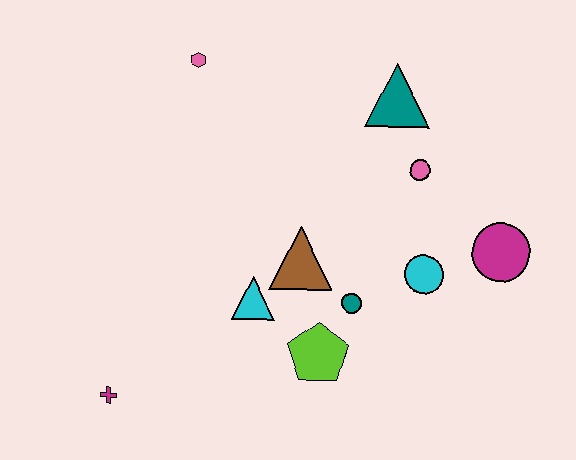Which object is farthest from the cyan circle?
The magenta cross is farthest from the cyan circle.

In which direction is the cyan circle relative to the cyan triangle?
The cyan circle is to the right of the cyan triangle.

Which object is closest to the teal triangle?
The pink circle is closest to the teal triangle.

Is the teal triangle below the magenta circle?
No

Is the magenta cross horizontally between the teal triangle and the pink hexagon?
No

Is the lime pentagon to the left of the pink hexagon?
No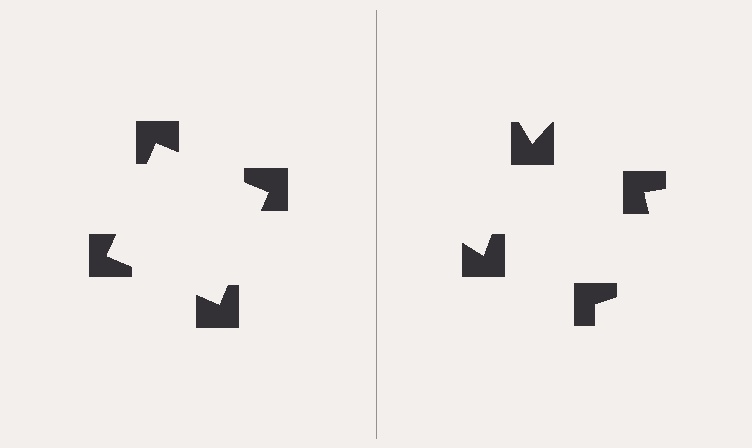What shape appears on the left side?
An illusory square.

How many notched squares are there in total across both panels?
8 — 4 on each side.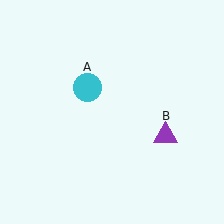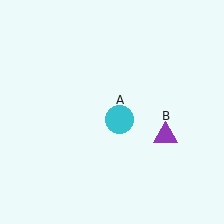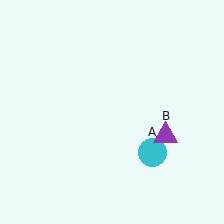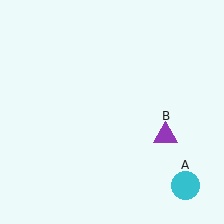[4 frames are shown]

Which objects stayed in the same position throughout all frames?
Purple triangle (object B) remained stationary.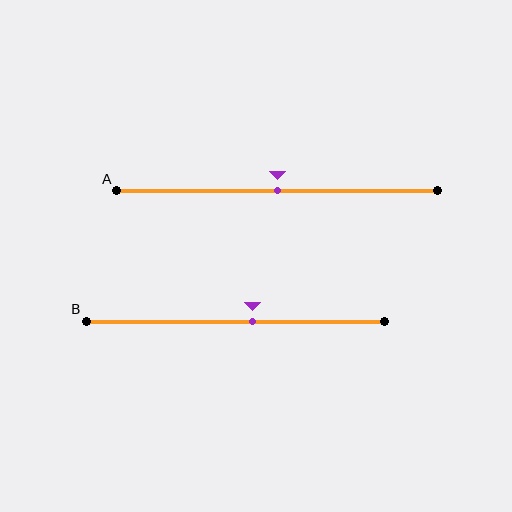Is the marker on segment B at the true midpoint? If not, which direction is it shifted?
No, the marker on segment B is shifted to the right by about 6% of the segment length.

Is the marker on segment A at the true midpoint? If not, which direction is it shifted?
Yes, the marker on segment A is at the true midpoint.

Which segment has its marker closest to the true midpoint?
Segment A has its marker closest to the true midpoint.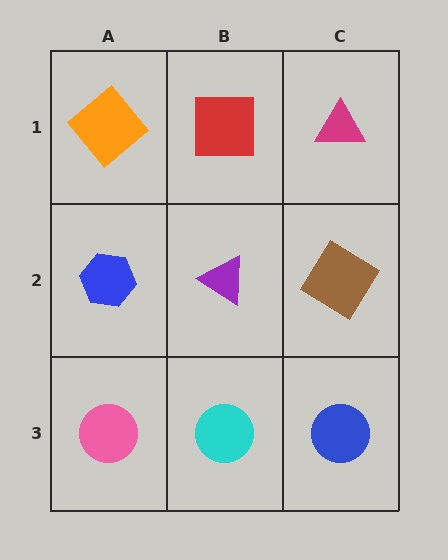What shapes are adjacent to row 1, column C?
A brown diamond (row 2, column C), a red square (row 1, column B).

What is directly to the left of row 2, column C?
A purple triangle.